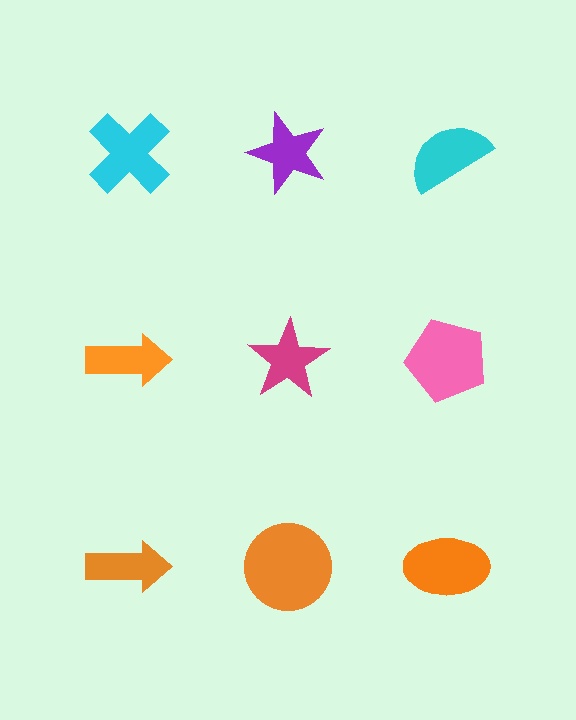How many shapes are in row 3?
3 shapes.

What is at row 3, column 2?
An orange circle.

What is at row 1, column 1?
A cyan cross.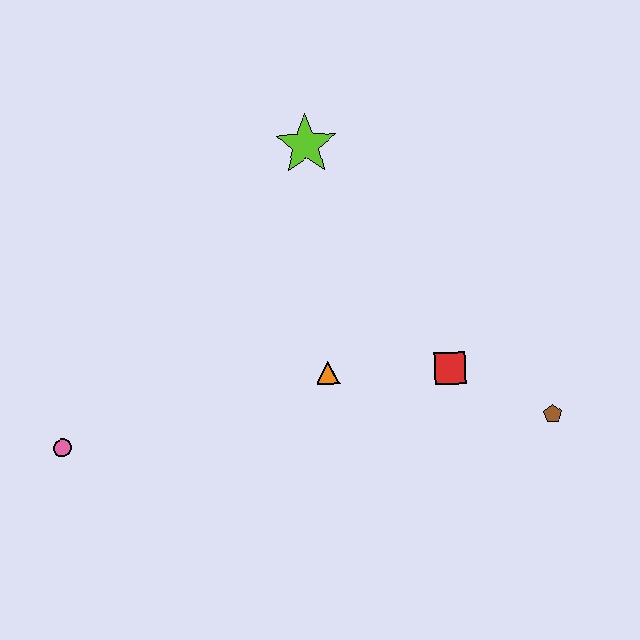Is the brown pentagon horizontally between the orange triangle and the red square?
No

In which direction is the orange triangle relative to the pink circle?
The orange triangle is to the right of the pink circle.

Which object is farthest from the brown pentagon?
The pink circle is farthest from the brown pentagon.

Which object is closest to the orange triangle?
The red square is closest to the orange triangle.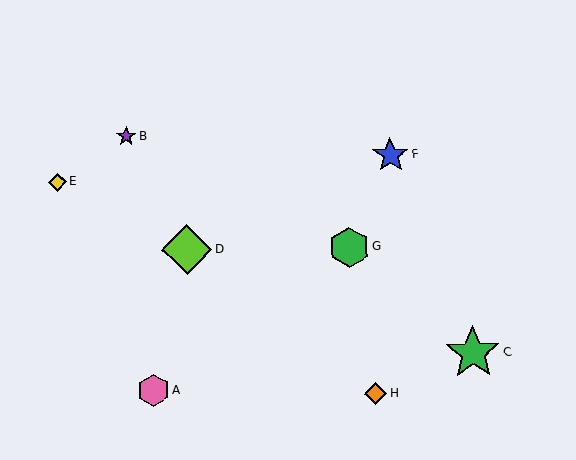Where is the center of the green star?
The center of the green star is at (473, 353).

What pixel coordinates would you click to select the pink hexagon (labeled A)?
Click at (153, 390) to select the pink hexagon A.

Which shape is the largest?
The green star (labeled C) is the largest.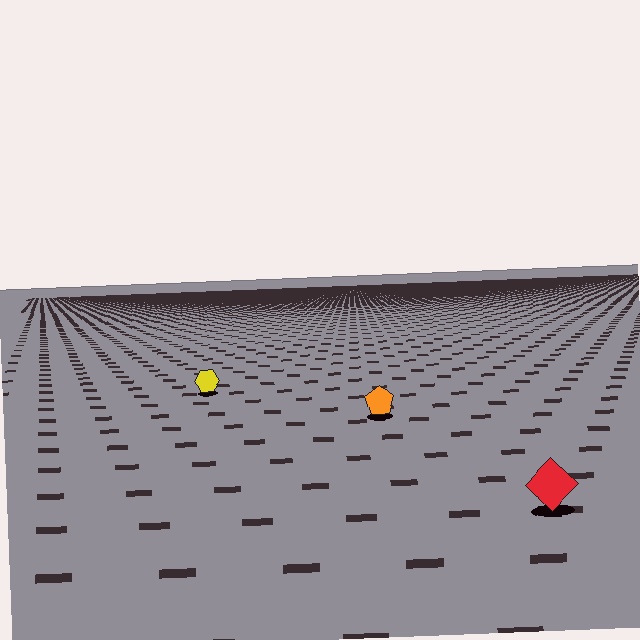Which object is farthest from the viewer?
The yellow hexagon is farthest from the viewer. It appears smaller and the ground texture around it is denser.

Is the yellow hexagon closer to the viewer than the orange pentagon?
No. The orange pentagon is closer — you can tell from the texture gradient: the ground texture is coarser near it.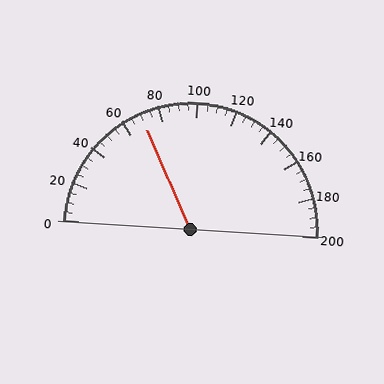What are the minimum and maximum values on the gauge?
The gauge ranges from 0 to 200.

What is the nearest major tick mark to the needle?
The nearest major tick mark is 80.